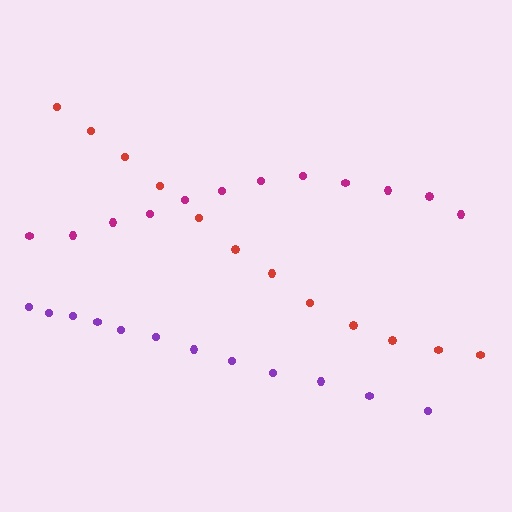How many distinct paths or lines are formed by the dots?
There are 3 distinct paths.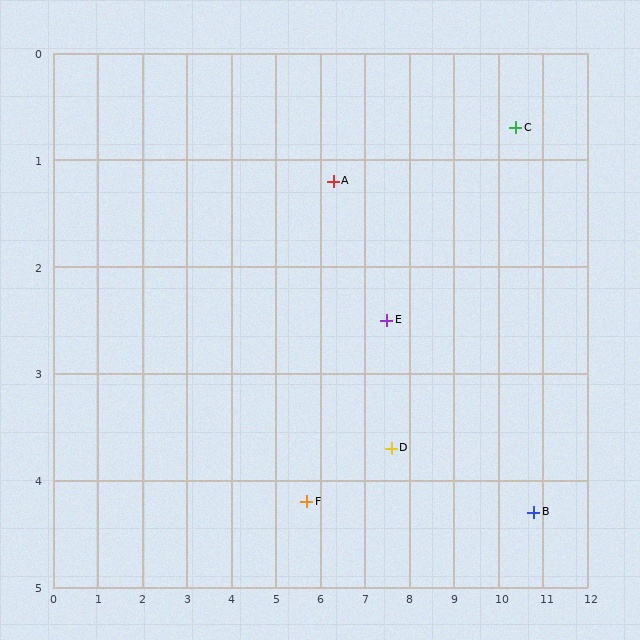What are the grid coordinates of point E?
Point E is at approximately (7.5, 2.5).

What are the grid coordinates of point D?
Point D is at approximately (7.6, 3.7).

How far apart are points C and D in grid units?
Points C and D are about 4.1 grid units apart.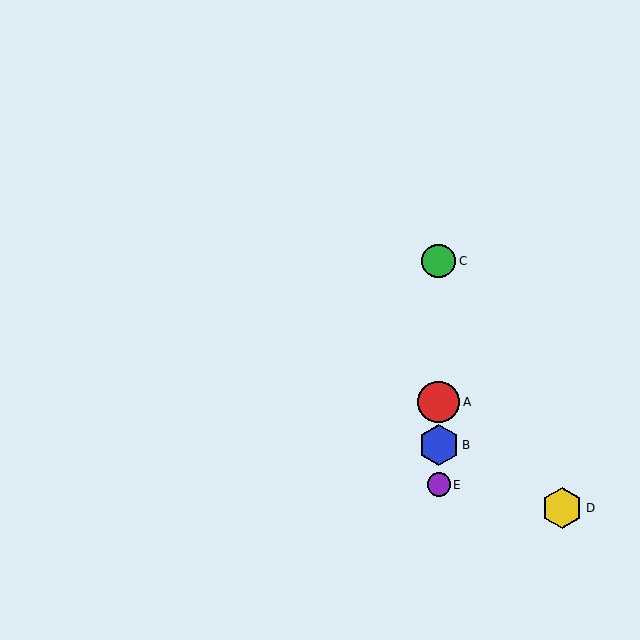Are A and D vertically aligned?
No, A is at x≈439 and D is at x≈562.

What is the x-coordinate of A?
Object A is at x≈439.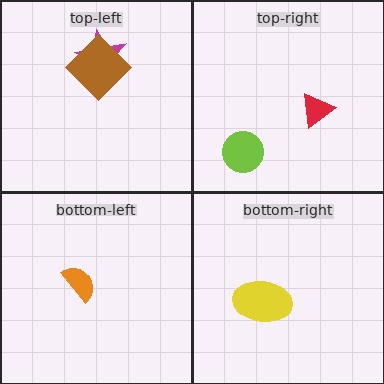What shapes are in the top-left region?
The magenta star, the brown diamond.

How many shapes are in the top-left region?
2.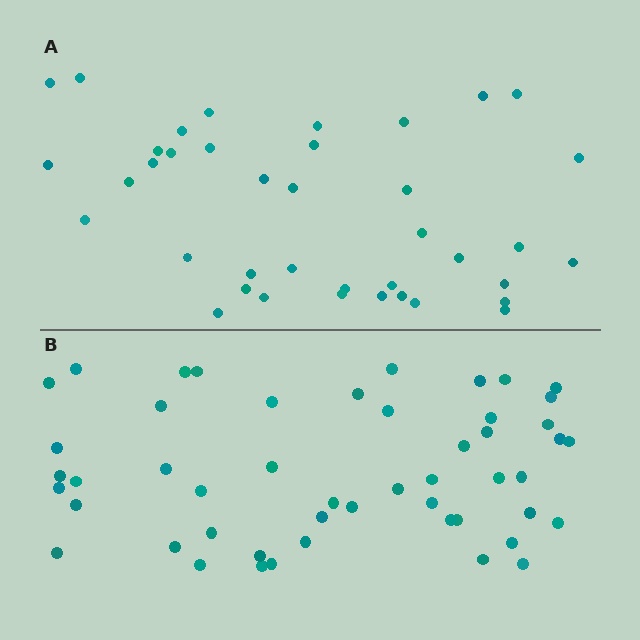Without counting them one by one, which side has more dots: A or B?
Region B (the bottom region) has more dots.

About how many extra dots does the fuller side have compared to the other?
Region B has roughly 12 or so more dots than region A.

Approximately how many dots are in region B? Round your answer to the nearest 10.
About 50 dots.